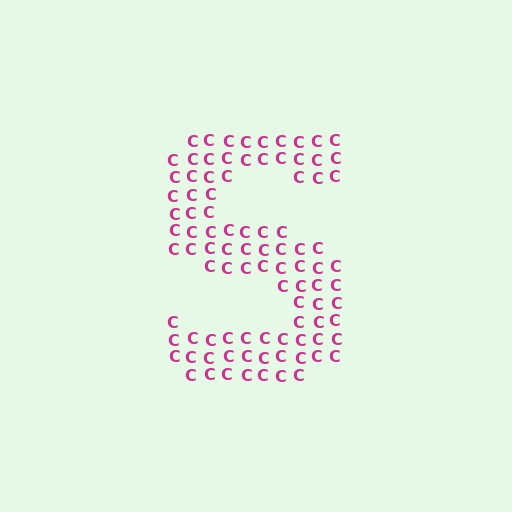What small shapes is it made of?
It is made of small letter C's.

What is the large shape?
The large shape is the letter S.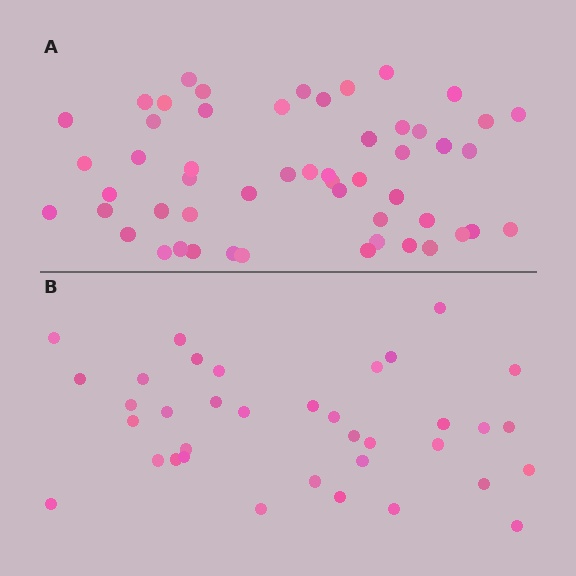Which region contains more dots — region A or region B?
Region A (the top region) has more dots.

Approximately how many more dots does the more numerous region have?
Region A has approximately 15 more dots than region B.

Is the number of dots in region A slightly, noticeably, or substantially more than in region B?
Region A has substantially more. The ratio is roughly 1.5 to 1.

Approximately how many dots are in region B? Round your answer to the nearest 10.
About 40 dots. (The exact count is 36, which rounds to 40.)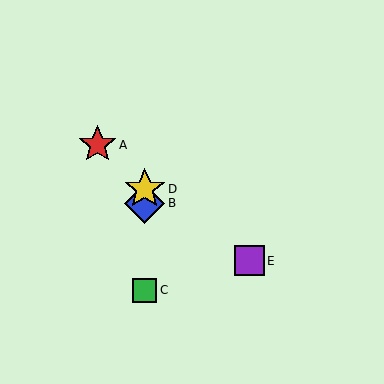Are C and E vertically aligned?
No, C is at x≈145 and E is at x≈250.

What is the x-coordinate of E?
Object E is at x≈250.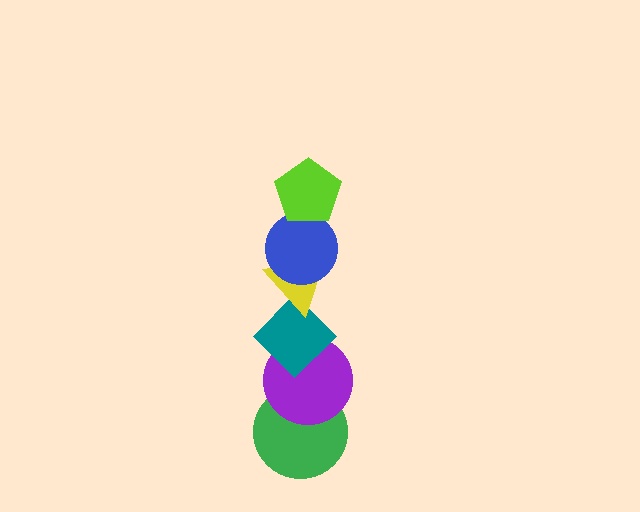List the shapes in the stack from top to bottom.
From top to bottom: the lime pentagon, the blue circle, the yellow triangle, the teal diamond, the purple circle, the green circle.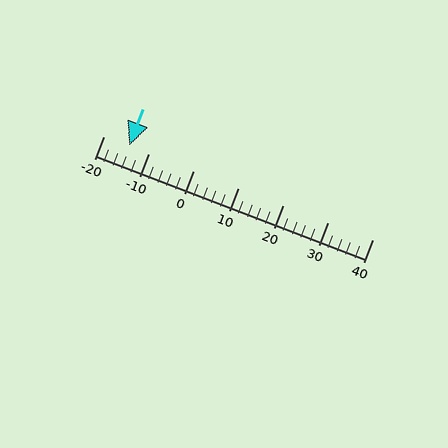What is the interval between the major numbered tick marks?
The major tick marks are spaced 10 units apart.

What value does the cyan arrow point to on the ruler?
The cyan arrow points to approximately -14.